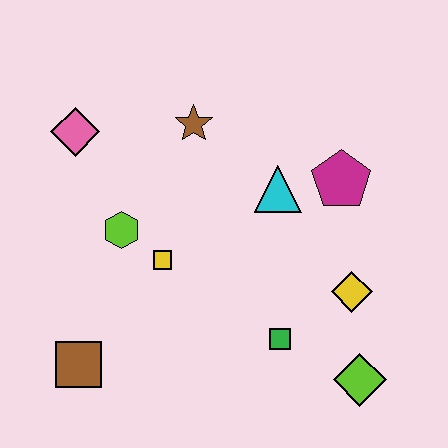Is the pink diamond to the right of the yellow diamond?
No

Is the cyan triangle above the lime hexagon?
Yes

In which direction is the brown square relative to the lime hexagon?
The brown square is below the lime hexagon.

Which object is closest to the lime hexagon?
The yellow square is closest to the lime hexagon.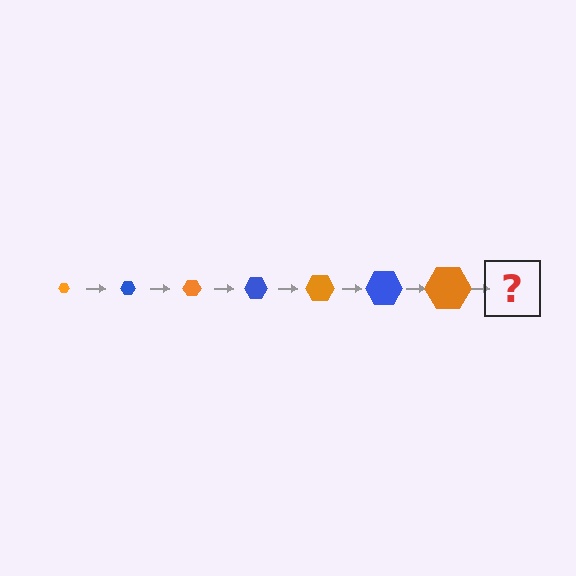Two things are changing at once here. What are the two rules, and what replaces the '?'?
The two rules are that the hexagon grows larger each step and the color cycles through orange and blue. The '?' should be a blue hexagon, larger than the previous one.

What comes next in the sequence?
The next element should be a blue hexagon, larger than the previous one.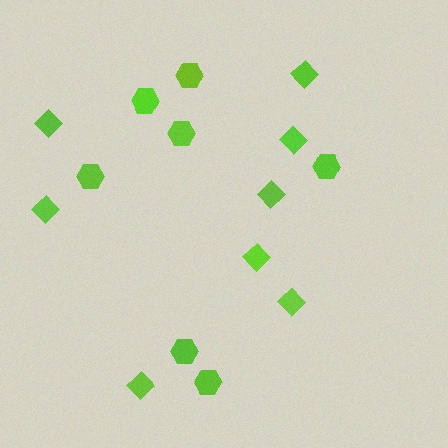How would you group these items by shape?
There are 2 groups: one group of diamonds (8) and one group of hexagons (7).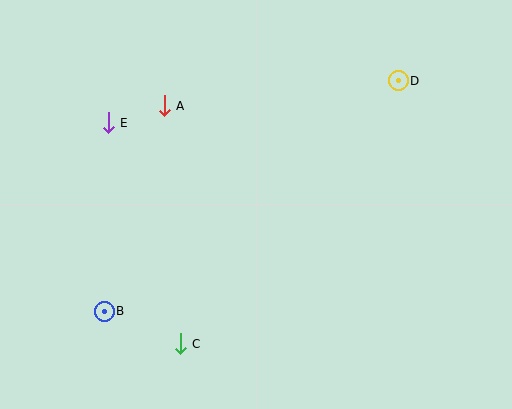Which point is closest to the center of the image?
Point A at (164, 106) is closest to the center.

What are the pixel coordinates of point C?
Point C is at (180, 344).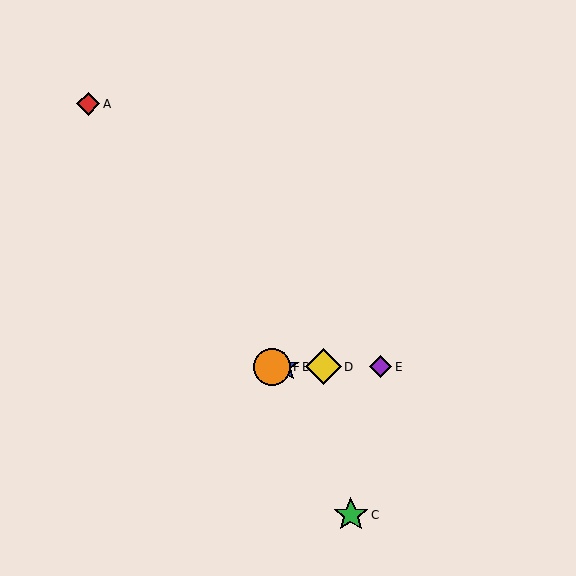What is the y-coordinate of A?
Object A is at y≈104.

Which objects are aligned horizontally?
Objects B, D, E, F are aligned horizontally.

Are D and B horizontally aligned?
Yes, both are at y≈367.